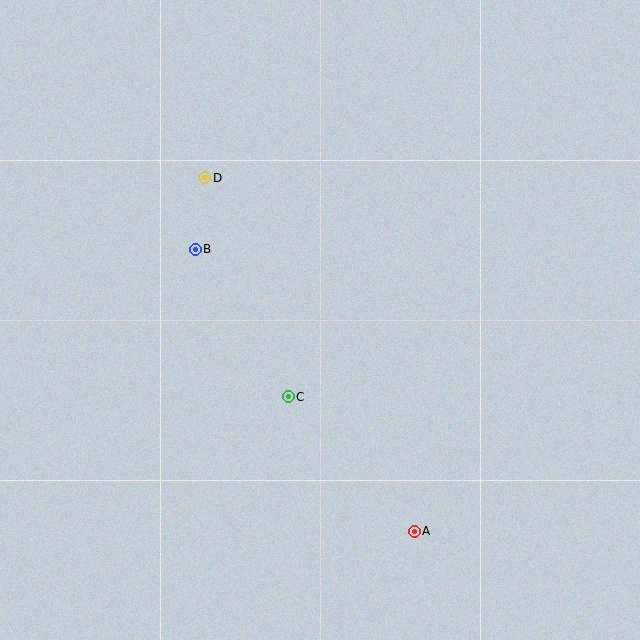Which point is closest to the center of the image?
Point C at (288, 397) is closest to the center.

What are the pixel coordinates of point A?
Point A is at (414, 531).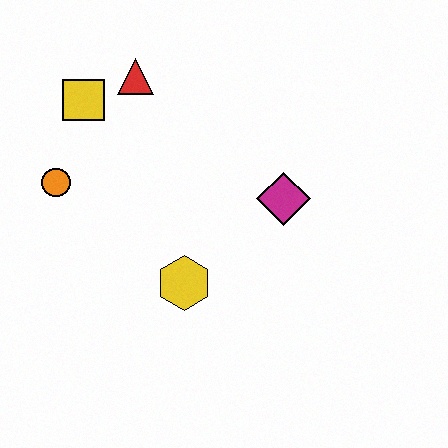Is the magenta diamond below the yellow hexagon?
No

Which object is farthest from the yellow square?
The magenta diamond is farthest from the yellow square.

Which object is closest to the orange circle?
The yellow square is closest to the orange circle.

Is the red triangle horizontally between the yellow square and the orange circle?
No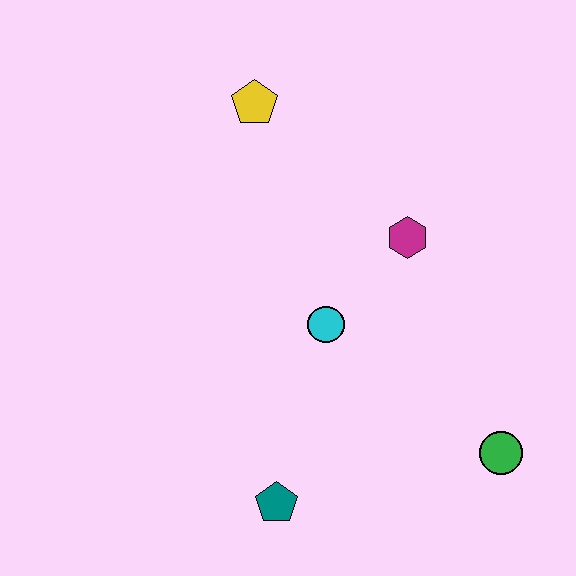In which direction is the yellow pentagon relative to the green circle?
The yellow pentagon is above the green circle.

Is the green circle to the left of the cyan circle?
No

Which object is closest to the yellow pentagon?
The magenta hexagon is closest to the yellow pentagon.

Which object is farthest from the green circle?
The yellow pentagon is farthest from the green circle.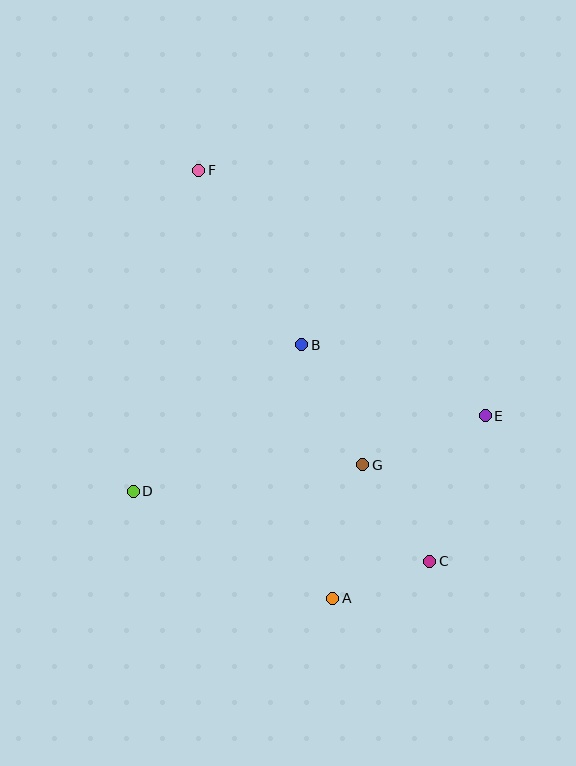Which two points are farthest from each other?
Points C and F are farthest from each other.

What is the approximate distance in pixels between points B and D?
The distance between B and D is approximately 224 pixels.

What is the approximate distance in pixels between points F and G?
The distance between F and G is approximately 337 pixels.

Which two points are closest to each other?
Points A and C are closest to each other.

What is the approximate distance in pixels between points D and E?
The distance between D and E is approximately 360 pixels.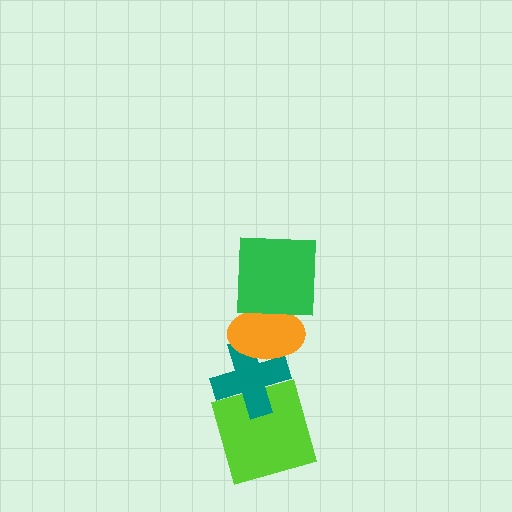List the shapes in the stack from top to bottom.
From top to bottom: the green square, the orange ellipse, the teal cross, the lime square.